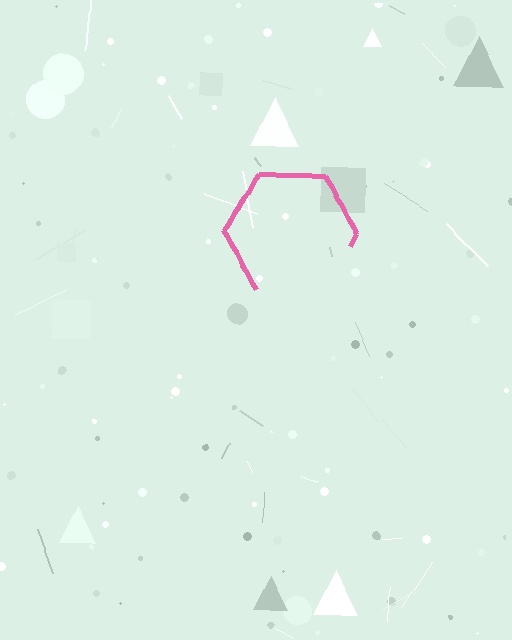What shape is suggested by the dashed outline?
The dashed outline suggests a hexagon.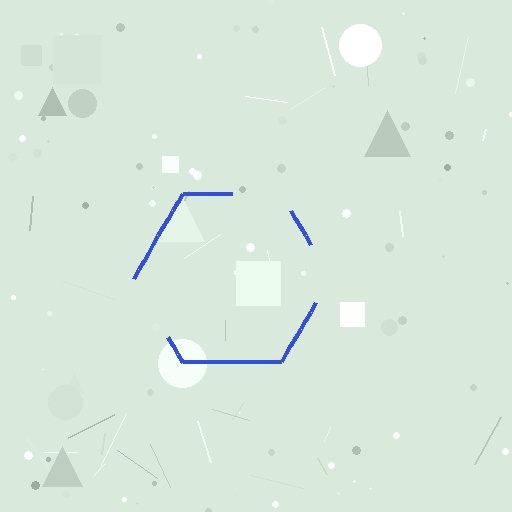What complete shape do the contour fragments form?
The contour fragments form a hexagon.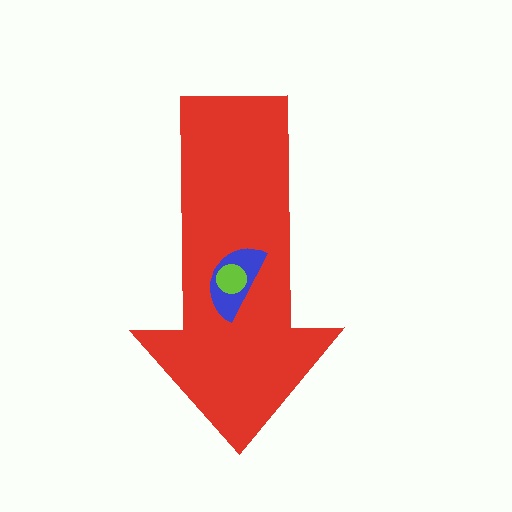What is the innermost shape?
The lime circle.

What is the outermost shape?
The red arrow.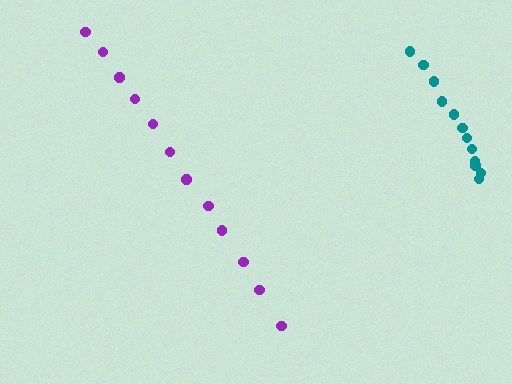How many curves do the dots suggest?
There are 2 distinct paths.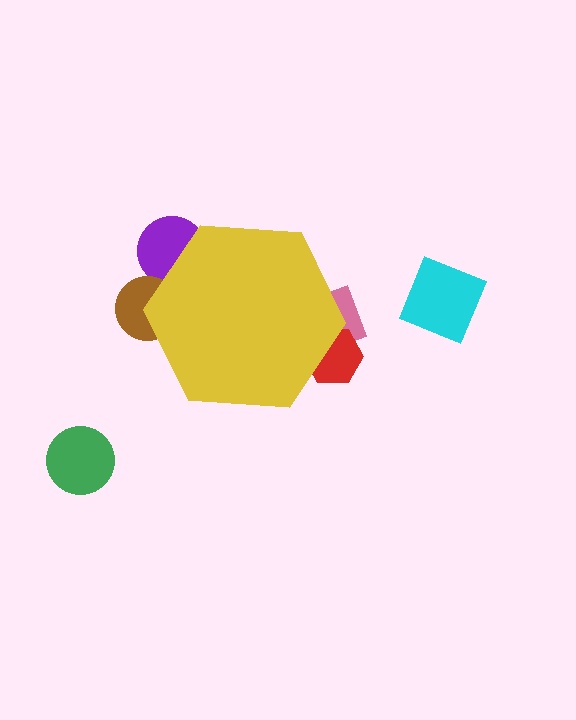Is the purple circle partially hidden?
Yes, the purple circle is partially hidden behind the yellow hexagon.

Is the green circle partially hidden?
No, the green circle is fully visible.